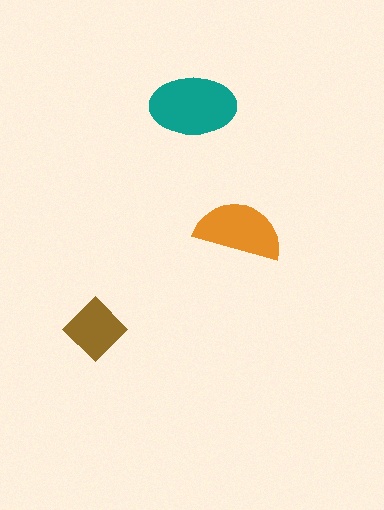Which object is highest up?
The teal ellipse is topmost.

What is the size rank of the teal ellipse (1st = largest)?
1st.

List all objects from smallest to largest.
The brown diamond, the orange semicircle, the teal ellipse.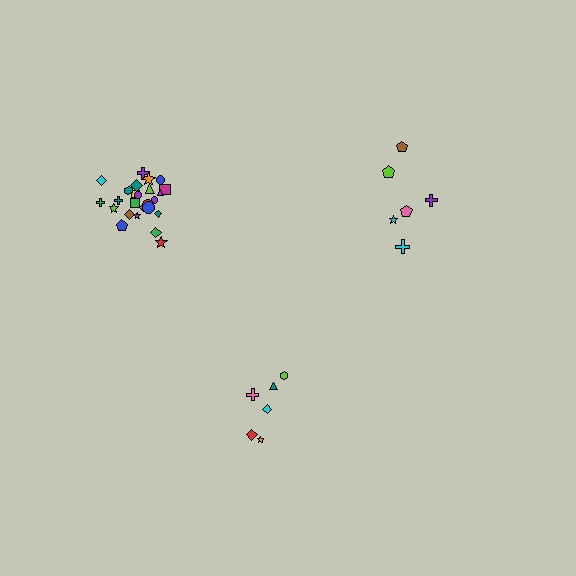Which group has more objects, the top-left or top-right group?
The top-left group.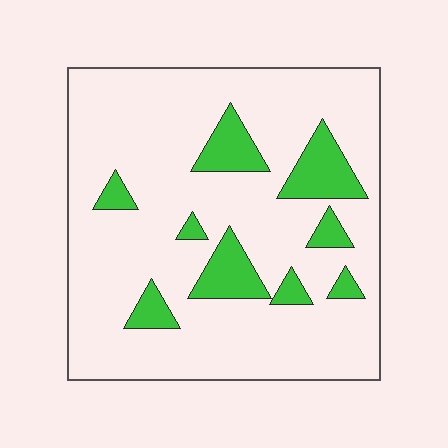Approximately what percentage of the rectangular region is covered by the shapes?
Approximately 15%.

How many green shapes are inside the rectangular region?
9.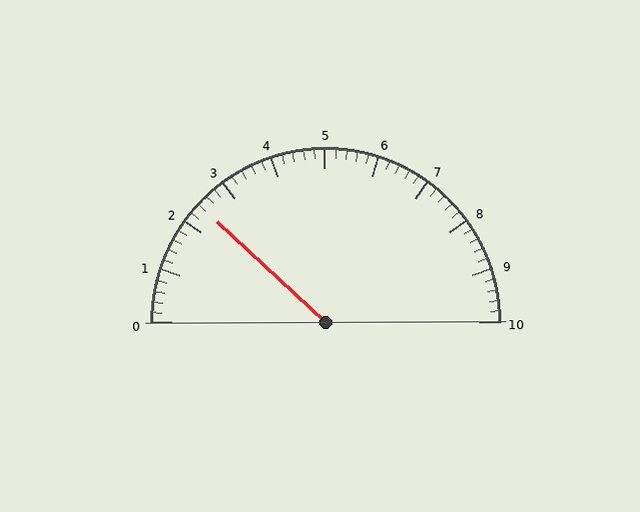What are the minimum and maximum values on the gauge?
The gauge ranges from 0 to 10.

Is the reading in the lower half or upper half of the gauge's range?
The reading is in the lower half of the range (0 to 10).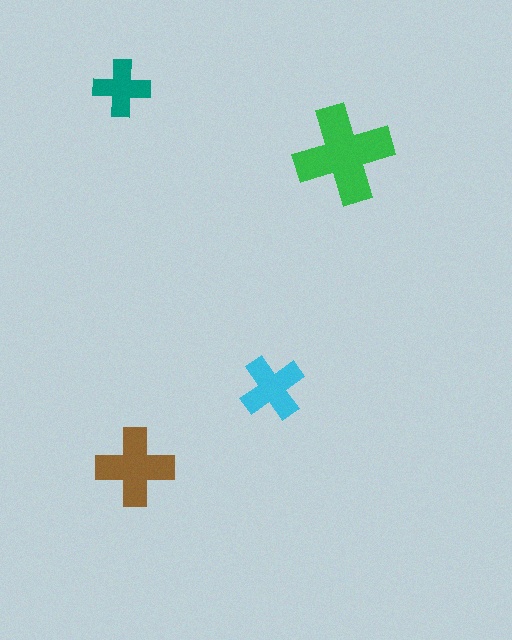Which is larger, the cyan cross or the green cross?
The green one.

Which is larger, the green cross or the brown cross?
The green one.